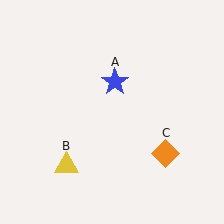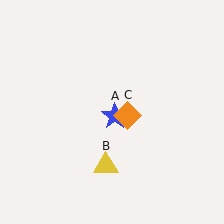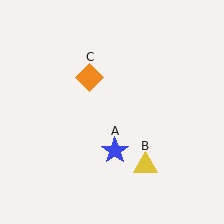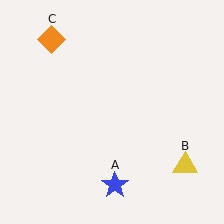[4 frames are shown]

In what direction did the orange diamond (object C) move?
The orange diamond (object C) moved up and to the left.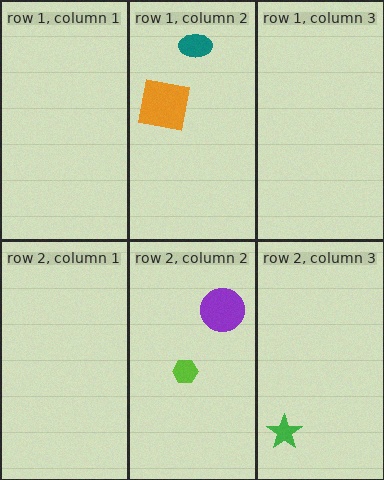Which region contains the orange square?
The row 1, column 2 region.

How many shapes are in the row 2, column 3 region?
1.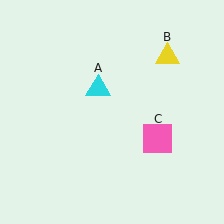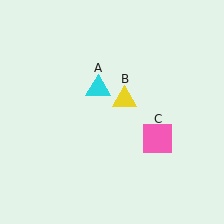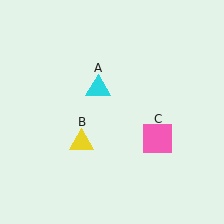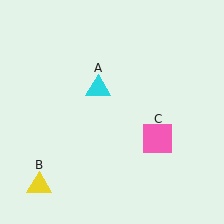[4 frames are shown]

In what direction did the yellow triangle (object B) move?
The yellow triangle (object B) moved down and to the left.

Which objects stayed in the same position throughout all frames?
Cyan triangle (object A) and pink square (object C) remained stationary.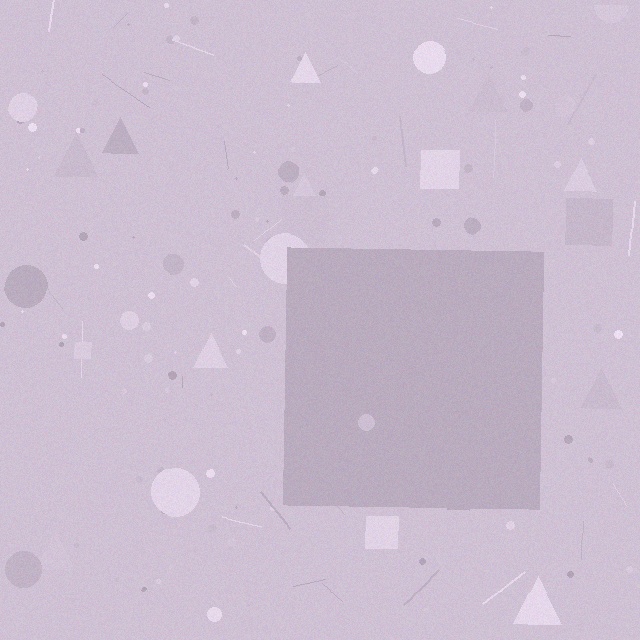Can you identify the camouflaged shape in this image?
The camouflaged shape is a square.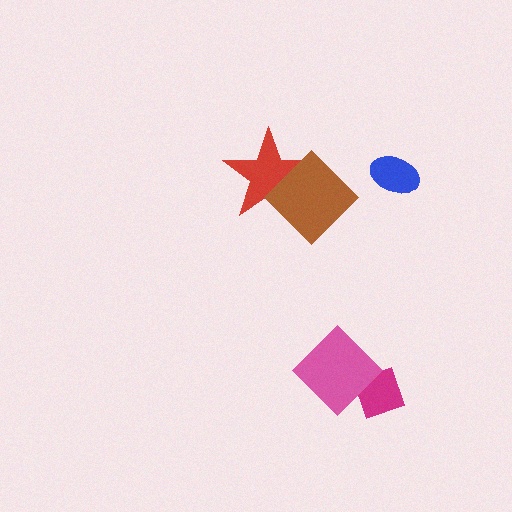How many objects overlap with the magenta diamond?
1 object overlaps with the magenta diamond.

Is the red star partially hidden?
Yes, it is partially covered by another shape.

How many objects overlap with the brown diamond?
1 object overlaps with the brown diamond.